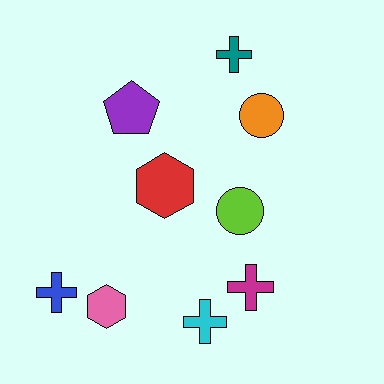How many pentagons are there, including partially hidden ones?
There is 1 pentagon.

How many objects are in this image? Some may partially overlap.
There are 9 objects.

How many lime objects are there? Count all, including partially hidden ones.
There is 1 lime object.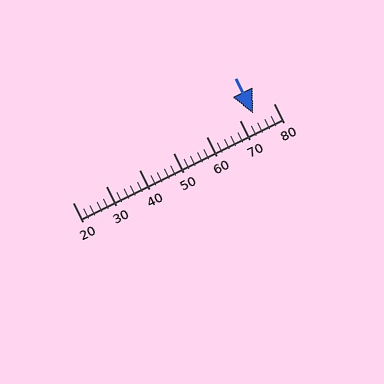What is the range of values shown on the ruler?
The ruler shows values from 20 to 80.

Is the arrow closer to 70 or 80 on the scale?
The arrow is closer to 70.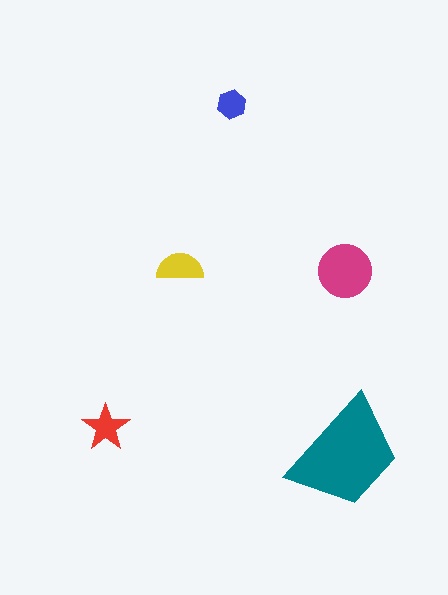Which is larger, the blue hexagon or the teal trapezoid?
The teal trapezoid.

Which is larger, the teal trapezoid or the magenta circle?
The teal trapezoid.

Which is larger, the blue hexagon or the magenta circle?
The magenta circle.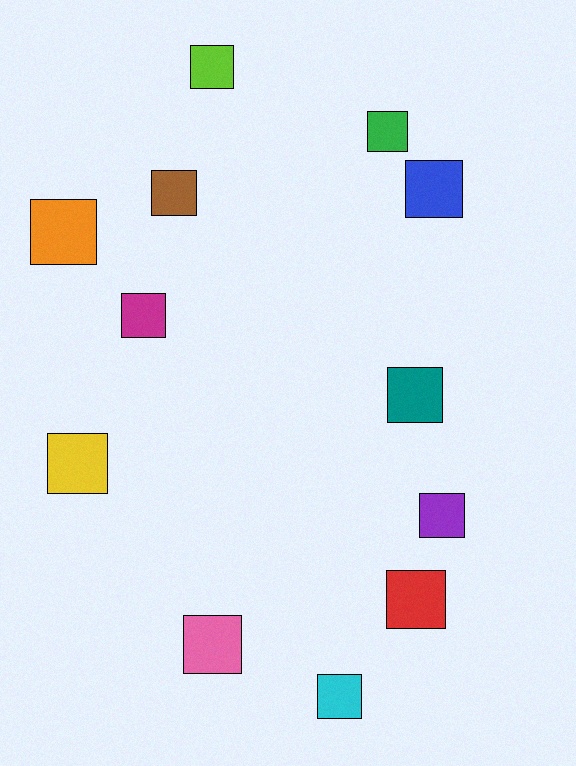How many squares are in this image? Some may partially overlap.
There are 12 squares.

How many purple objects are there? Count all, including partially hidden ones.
There is 1 purple object.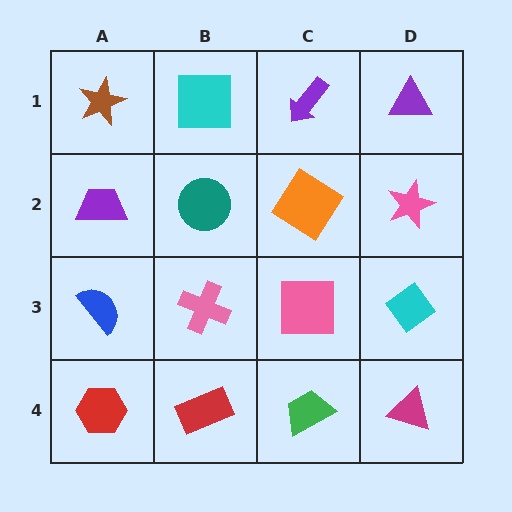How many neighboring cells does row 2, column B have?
4.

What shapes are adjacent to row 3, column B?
A teal circle (row 2, column B), a red rectangle (row 4, column B), a blue semicircle (row 3, column A), a pink square (row 3, column C).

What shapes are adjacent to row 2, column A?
A brown star (row 1, column A), a blue semicircle (row 3, column A), a teal circle (row 2, column B).